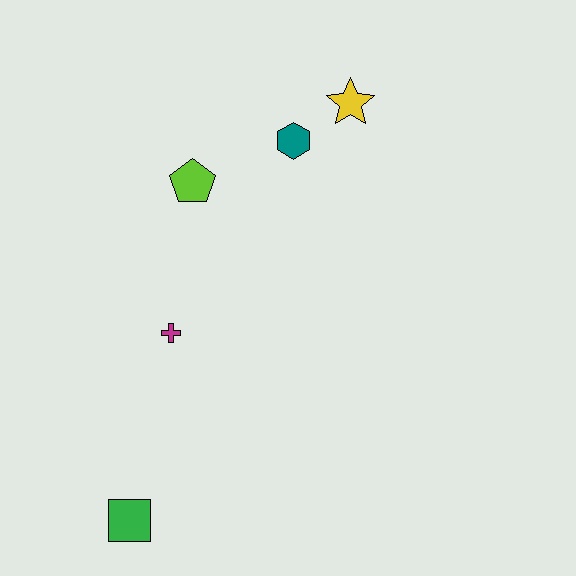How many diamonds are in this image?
There are no diamonds.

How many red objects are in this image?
There are no red objects.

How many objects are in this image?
There are 5 objects.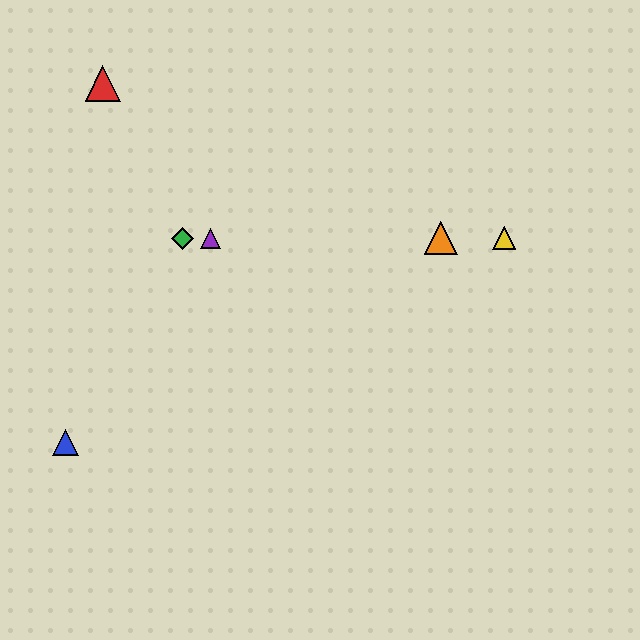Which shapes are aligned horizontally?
The green diamond, the yellow triangle, the purple triangle, the orange triangle are aligned horizontally.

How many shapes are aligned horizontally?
4 shapes (the green diamond, the yellow triangle, the purple triangle, the orange triangle) are aligned horizontally.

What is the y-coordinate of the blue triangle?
The blue triangle is at y≈443.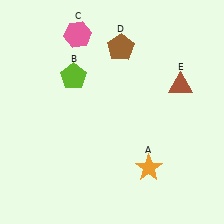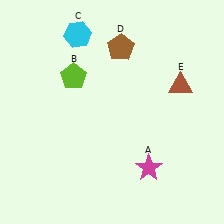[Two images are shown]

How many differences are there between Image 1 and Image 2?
There are 2 differences between the two images.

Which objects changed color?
A changed from orange to magenta. C changed from pink to cyan.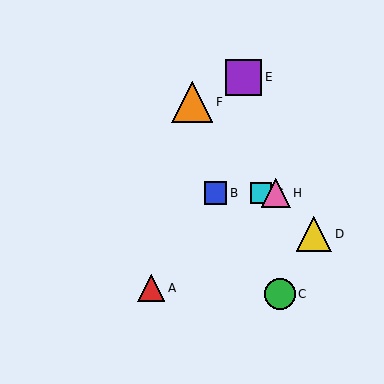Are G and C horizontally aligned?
No, G is at y≈193 and C is at y≈294.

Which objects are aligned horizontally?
Objects B, G, H are aligned horizontally.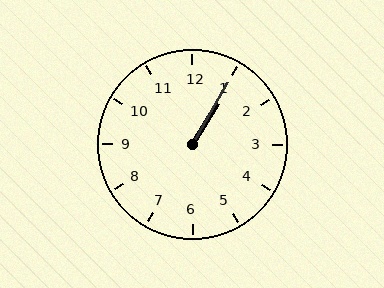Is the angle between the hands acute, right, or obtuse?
It is acute.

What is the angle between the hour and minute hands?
Approximately 2 degrees.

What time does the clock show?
1:05.